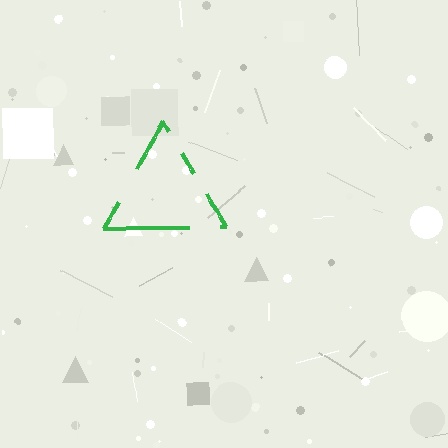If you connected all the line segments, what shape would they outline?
They would outline a triangle.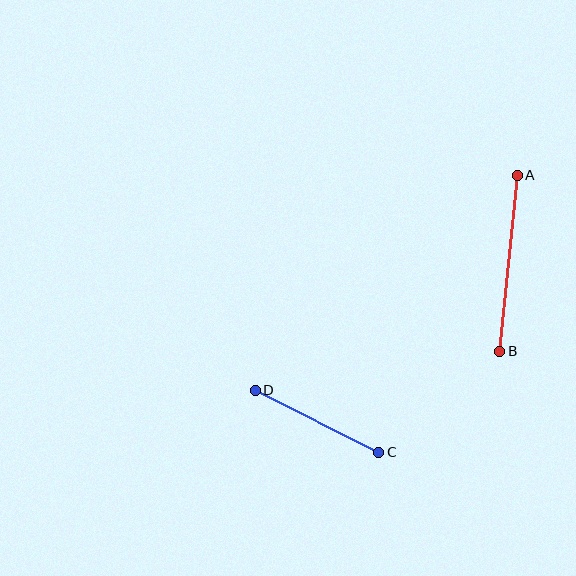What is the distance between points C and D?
The distance is approximately 138 pixels.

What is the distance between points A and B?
The distance is approximately 177 pixels.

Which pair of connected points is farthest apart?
Points A and B are farthest apart.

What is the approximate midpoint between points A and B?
The midpoint is at approximately (509, 263) pixels.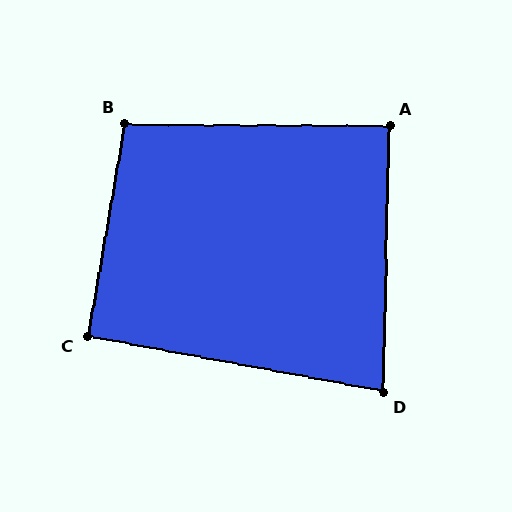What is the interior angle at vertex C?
Approximately 91 degrees (approximately right).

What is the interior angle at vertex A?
Approximately 89 degrees (approximately right).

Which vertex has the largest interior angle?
B, at approximately 99 degrees.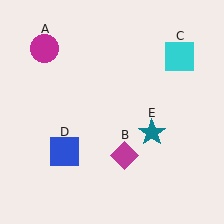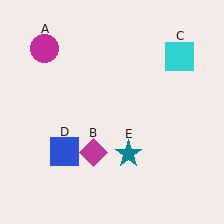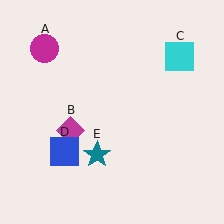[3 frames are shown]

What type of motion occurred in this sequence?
The magenta diamond (object B), teal star (object E) rotated clockwise around the center of the scene.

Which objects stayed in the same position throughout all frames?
Magenta circle (object A) and cyan square (object C) and blue square (object D) remained stationary.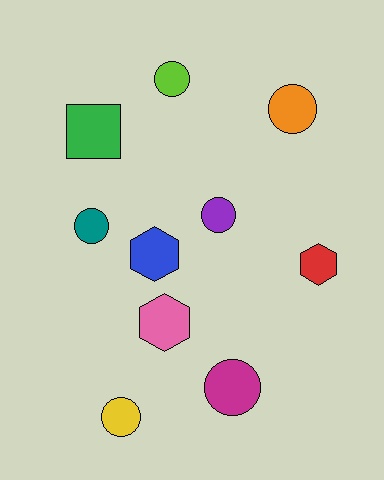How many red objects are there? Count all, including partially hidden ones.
There is 1 red object.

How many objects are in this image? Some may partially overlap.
There are 10 objects.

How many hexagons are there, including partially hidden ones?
There are 3 hexagons.